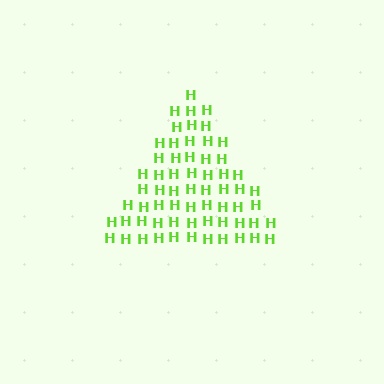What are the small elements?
The small elements are letter H's.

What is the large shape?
The large shape is a triangle.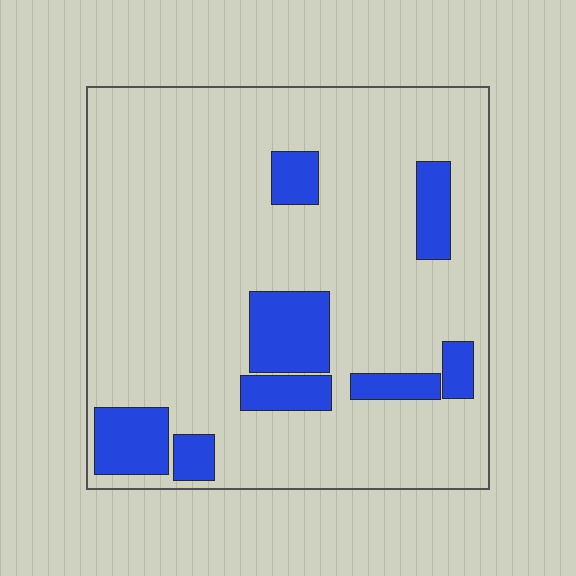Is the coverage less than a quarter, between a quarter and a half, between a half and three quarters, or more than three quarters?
Less than a quarter.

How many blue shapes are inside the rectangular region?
8.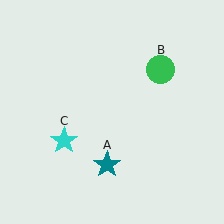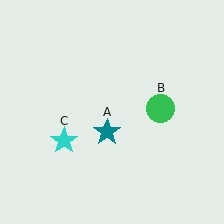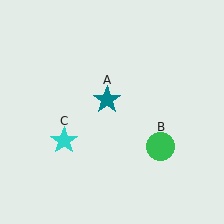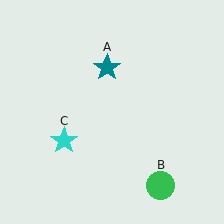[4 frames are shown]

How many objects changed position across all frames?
2 objects changed position: teal star (object A), green circle (object B).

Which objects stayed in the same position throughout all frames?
Cyan star (object C) remained stationary.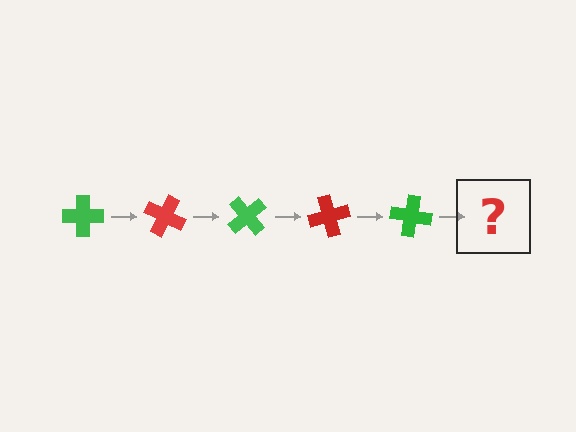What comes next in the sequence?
The next element should be a red cross, rotated 125 degrees from the start.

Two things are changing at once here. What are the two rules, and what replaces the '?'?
The two rules are that it rotates 25 degrees each step and the color cycles through green and red. The '?' should be a red cross, rotated 125 degrees from the start.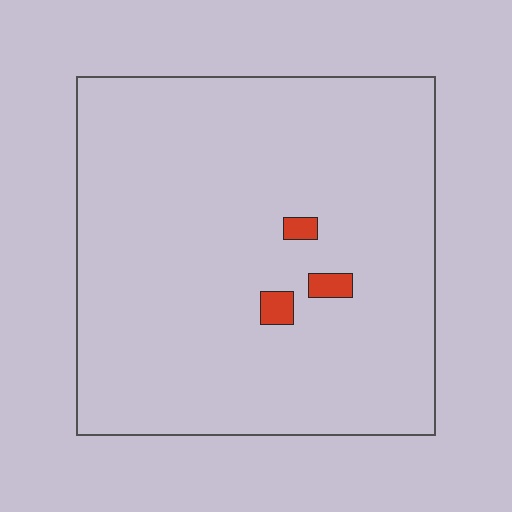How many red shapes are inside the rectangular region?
3.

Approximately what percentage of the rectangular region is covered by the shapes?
Approximately 0%.